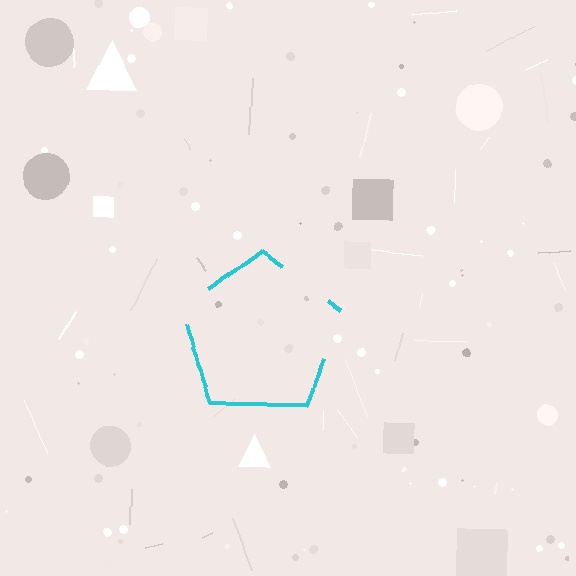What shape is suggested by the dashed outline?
The dashed outline suggests a pentagon.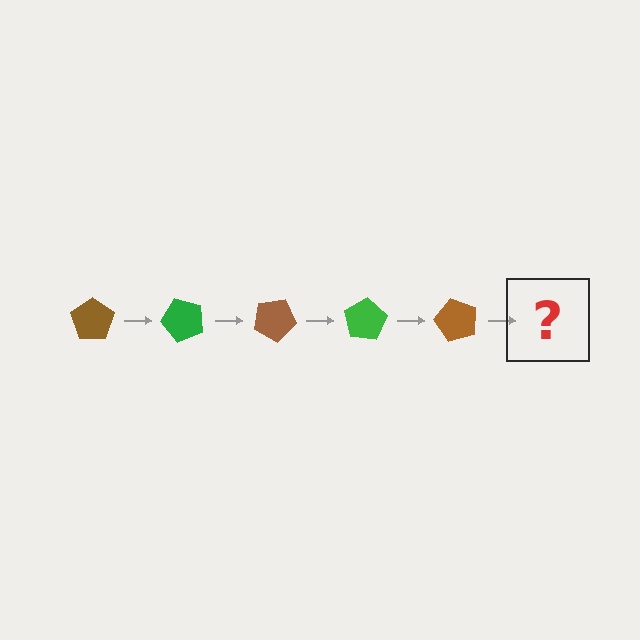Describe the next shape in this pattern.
It should be a green pentagon, rotated 250 degrees from the start.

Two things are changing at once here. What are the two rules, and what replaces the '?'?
The two rules are that it rotates 50 degrees each step and the color cycles through brown and green. The '?' should be a green pentagon, rotated 250 degrees from the start.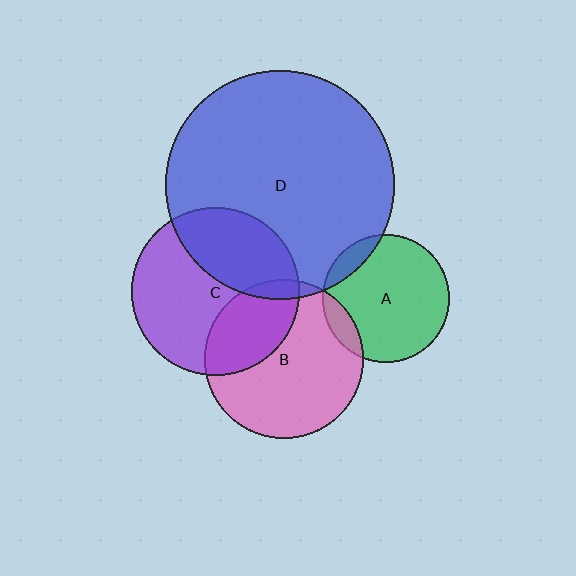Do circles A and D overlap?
Yes.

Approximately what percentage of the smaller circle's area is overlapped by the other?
Approximately 10%.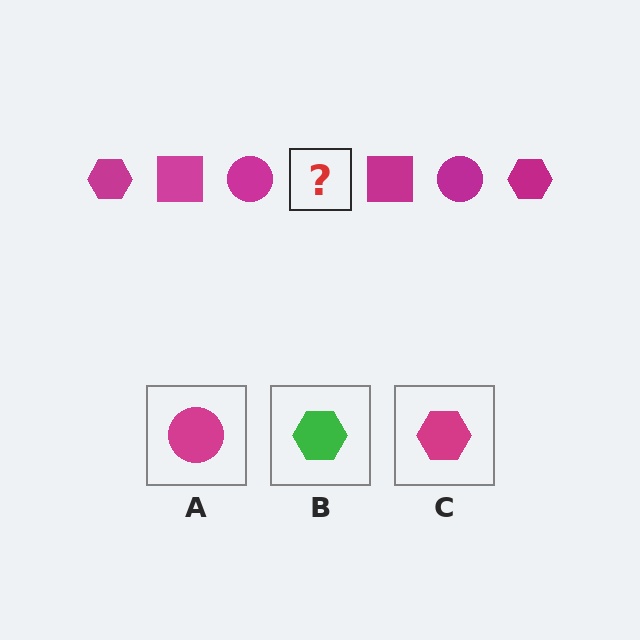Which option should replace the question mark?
Option C.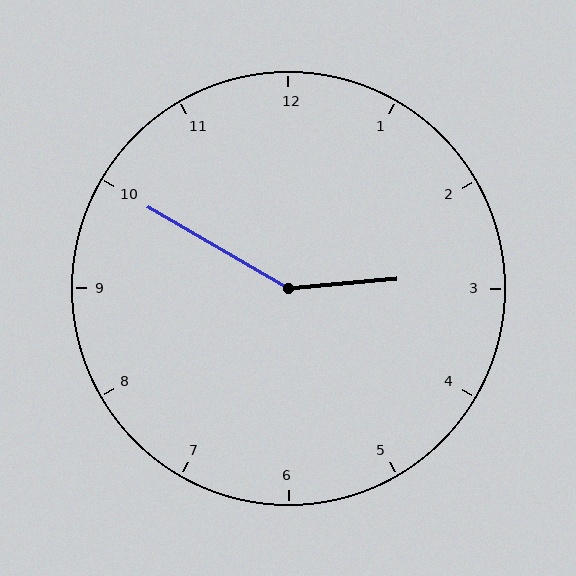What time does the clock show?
2:50.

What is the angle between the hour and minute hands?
Approximately 145 degrees.